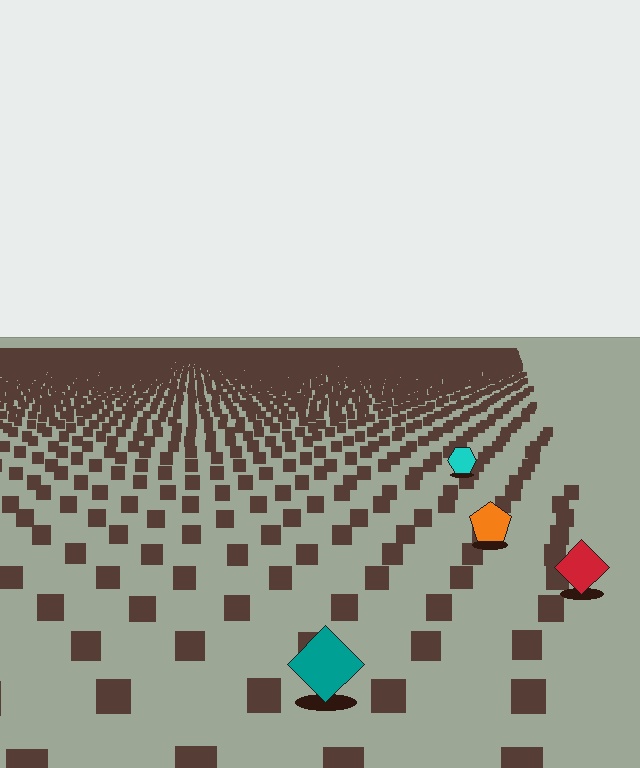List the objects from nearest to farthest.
From nearest to farthest: the teal diamond, the red diamond, the orange pentagon, the cyan hexagon.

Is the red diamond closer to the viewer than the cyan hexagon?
Yes. The red diamond is closer — you can tell from the texture gradient: the ground texture is coarser near it.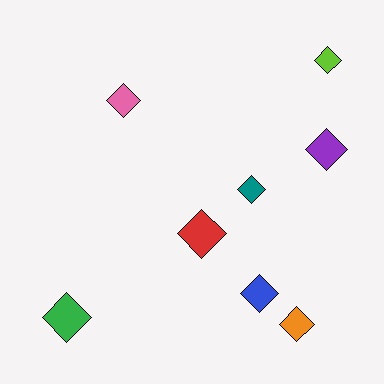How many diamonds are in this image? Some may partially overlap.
There are 8 diamonds.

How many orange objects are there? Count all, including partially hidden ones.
There is 1 orange object.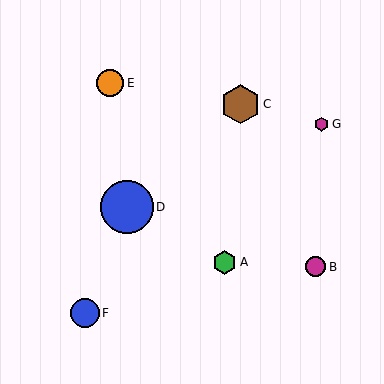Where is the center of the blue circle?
The center of the blue circle is at (85, 313).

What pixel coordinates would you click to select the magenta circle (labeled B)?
Click at (315, 267) to select the magenta circle B.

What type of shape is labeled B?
Shape B is a magenta circle.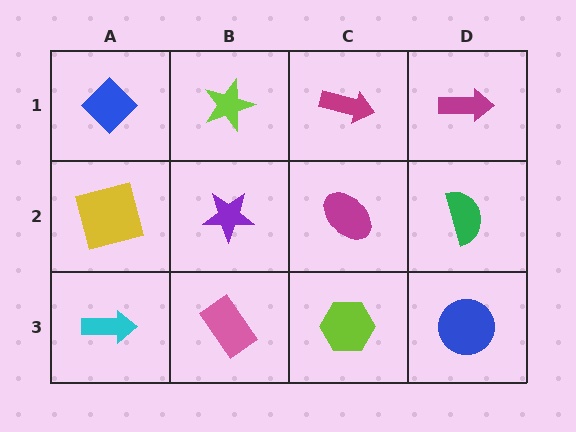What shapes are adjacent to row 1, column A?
A yellow square (row 2, column A), a lime star (row 1, column B).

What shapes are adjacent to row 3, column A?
A yellow square (row 2, column A), a pink rectangle (row 3, column B).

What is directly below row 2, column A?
A cyan arrow.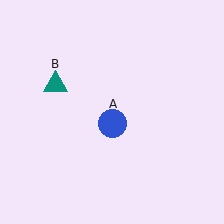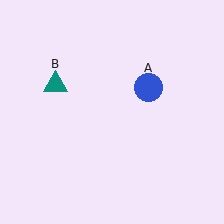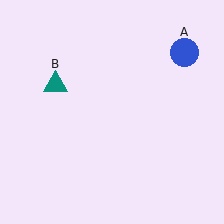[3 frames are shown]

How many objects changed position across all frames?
1 object changed position: blue circle (object A).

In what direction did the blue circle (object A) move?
The blue circle (object A) moved up and to the right.